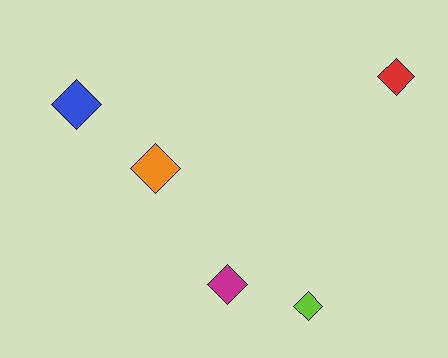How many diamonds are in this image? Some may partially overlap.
There are 5 diamonds.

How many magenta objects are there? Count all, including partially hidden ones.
There is 1 magenta object.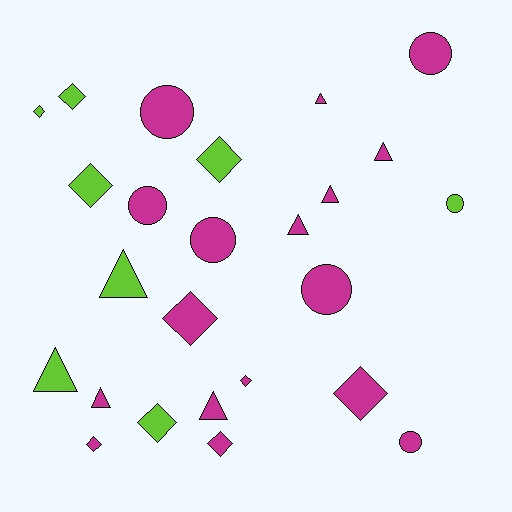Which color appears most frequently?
Magenta, with 17 objects.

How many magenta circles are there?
There are 6 magenta circles.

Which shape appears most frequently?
Diamond, with 10 objects.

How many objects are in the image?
There are 25 objects.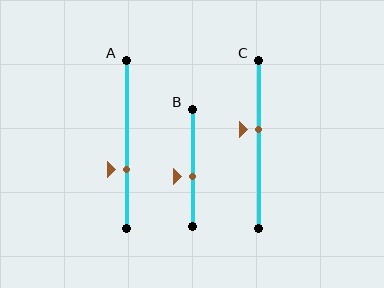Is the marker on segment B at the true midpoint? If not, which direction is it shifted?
No, the marker on segment B is shifted downward by about 8% of the segment length.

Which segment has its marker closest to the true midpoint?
Segment B has its marker closest to the true midpoint.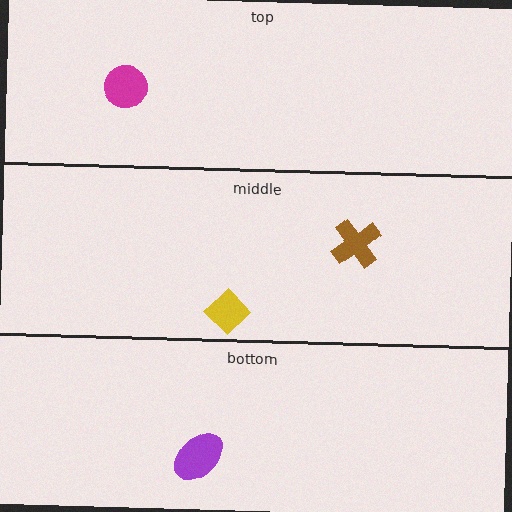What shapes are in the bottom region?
The purple ellipse.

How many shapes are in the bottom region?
1.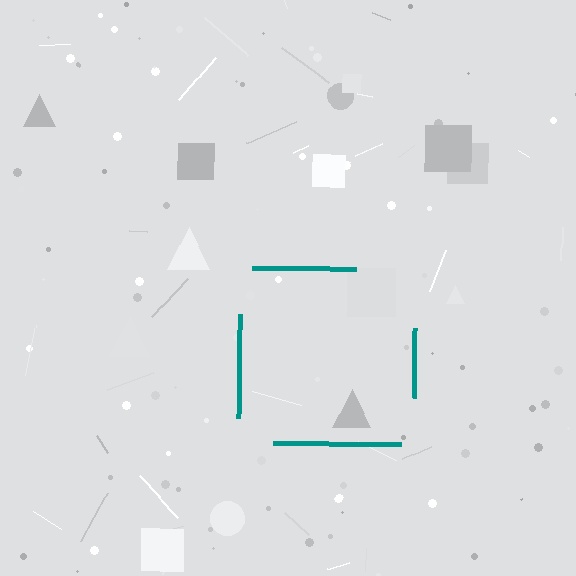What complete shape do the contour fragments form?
The contour fragments form a square.